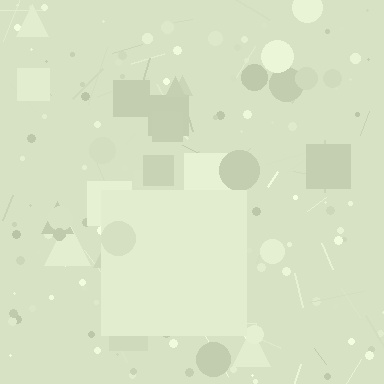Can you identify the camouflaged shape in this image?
The camouflaged shape is a square.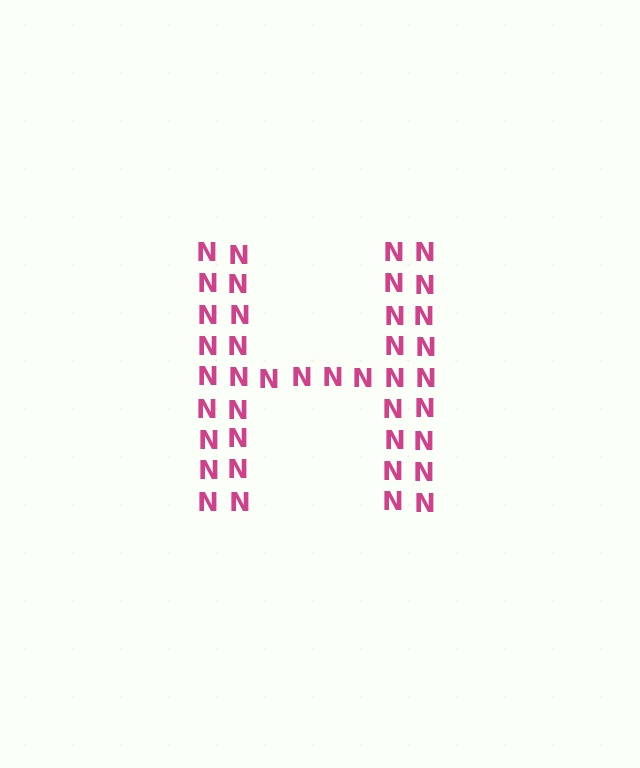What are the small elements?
The small elements are letter N's.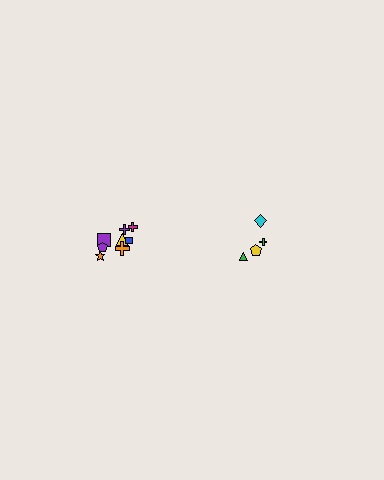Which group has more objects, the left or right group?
The left group.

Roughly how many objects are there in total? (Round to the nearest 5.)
Roughly 15 objects in total.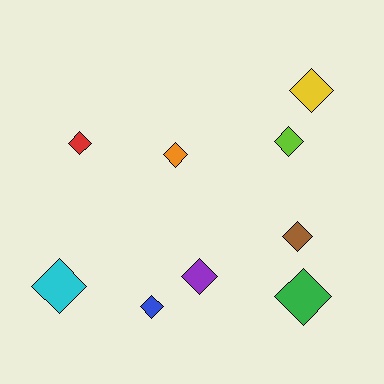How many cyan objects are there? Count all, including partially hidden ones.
There is 1 cyan object.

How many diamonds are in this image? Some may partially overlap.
There are 9 diamonds.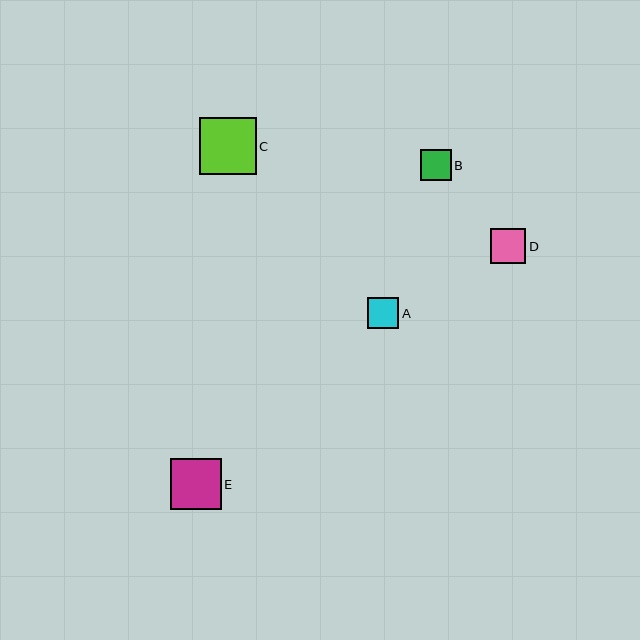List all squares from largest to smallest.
From largest to smallest: C, E, D, A, B.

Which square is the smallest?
Square B is the smallest with a size of approximately 31 pixels.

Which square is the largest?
Square C is the largest with a size of approximately 57 pixels.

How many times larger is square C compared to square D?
Square C is approximately 1.6 times the size of square D.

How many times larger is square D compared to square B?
Square D is approximately 1.1 times the size of square B.